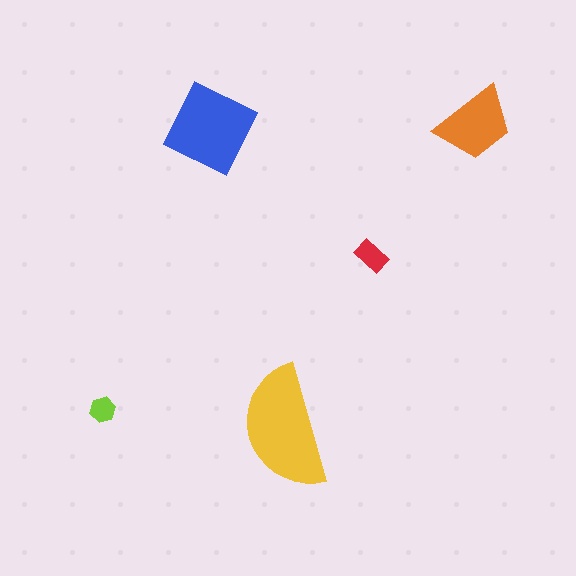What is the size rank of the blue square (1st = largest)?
2nd.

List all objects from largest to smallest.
The yellow semicircle, the blue square, the orange trapezoid, the red rectangle, the lime hexagon.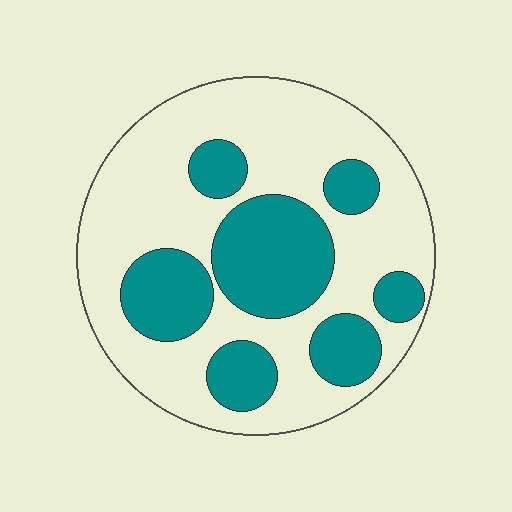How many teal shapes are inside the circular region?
7.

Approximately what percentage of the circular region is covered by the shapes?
Approximately 35%.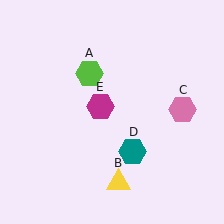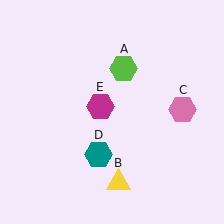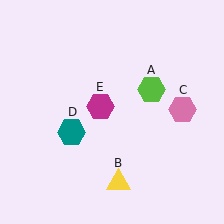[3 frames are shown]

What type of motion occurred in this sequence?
The lime hexagon (object A), teal hexagon (object D) rotated clockwise around the center of the scene.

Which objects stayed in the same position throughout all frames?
Yellow triangle (object B) and pink hexagon (object C) and magenta hexagon (object E) remained stationary.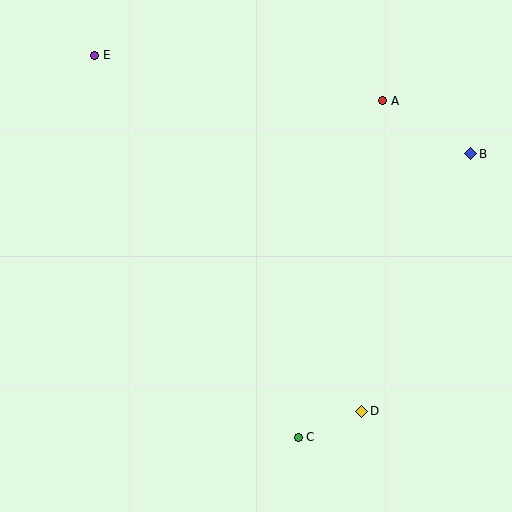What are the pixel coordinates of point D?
Point D is at (362, 411).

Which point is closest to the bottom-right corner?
Point D is closest to the bottom-right corner.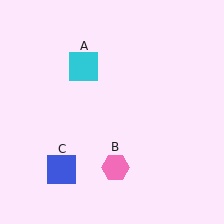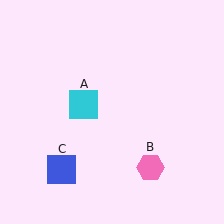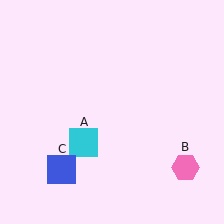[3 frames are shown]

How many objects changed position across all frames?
2 objects changed position: cyan square (object A), pink hexagon (object B).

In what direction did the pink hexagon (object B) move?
The pink hexagon (object B) moved right.